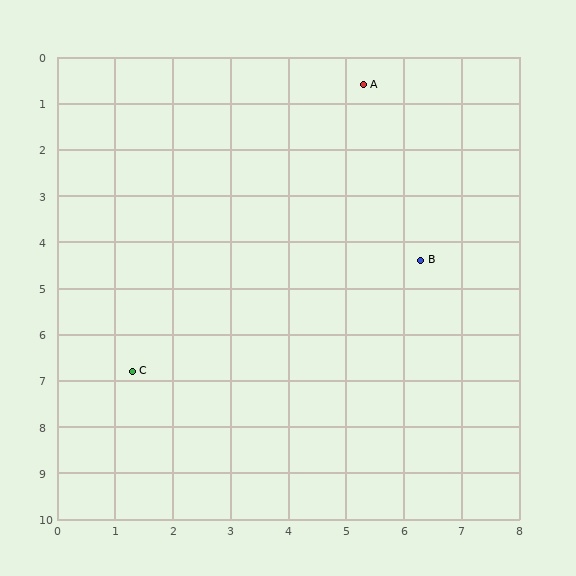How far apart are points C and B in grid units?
Points C and B are about 5.5 grid units apart.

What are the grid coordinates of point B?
Point B is at approximately (6.3, 4.4).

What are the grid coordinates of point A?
Point A is at approximately (5.3, 0.6).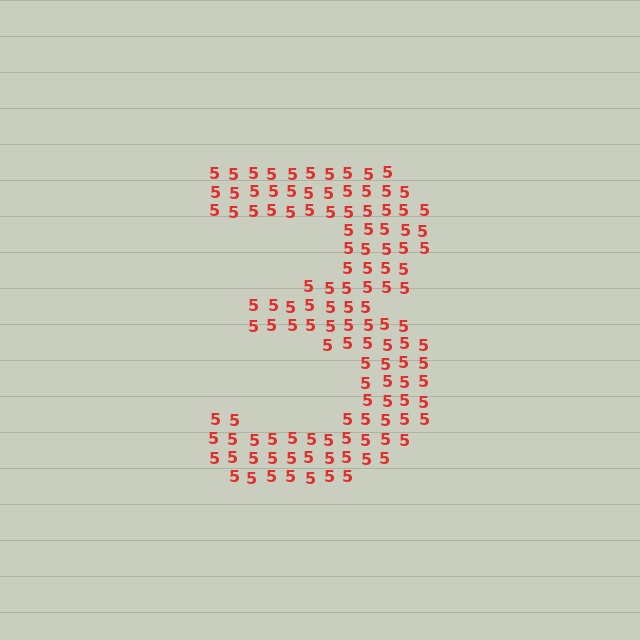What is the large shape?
The large shape is the digit 3.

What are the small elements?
The small elements are digit 5's.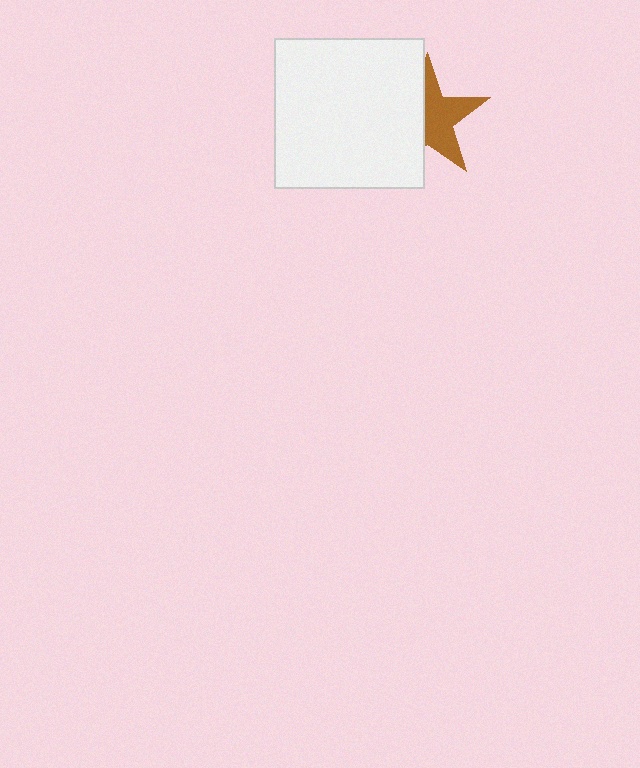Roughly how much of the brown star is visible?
About half of it is visible (roughly 53%).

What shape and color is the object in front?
The object in front is a white square.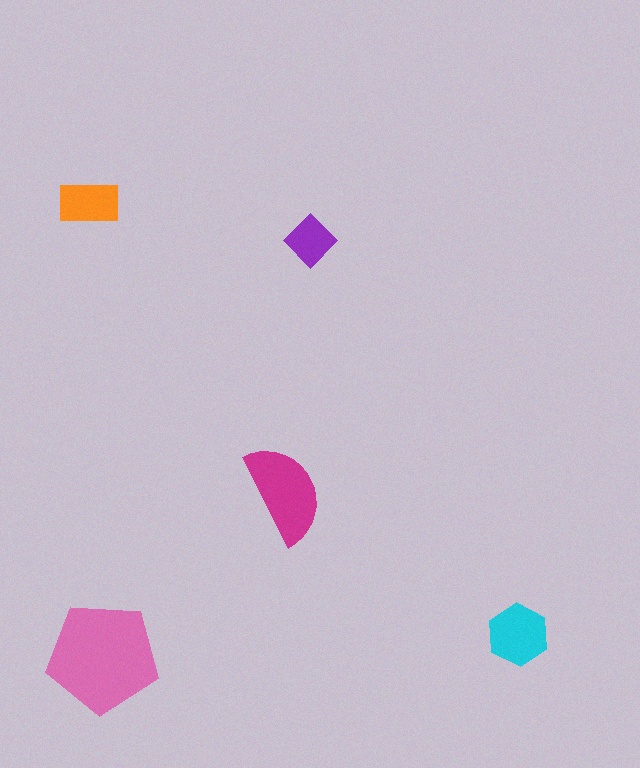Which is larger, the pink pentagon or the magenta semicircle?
The pink pentagon.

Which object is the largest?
The pink pentagon.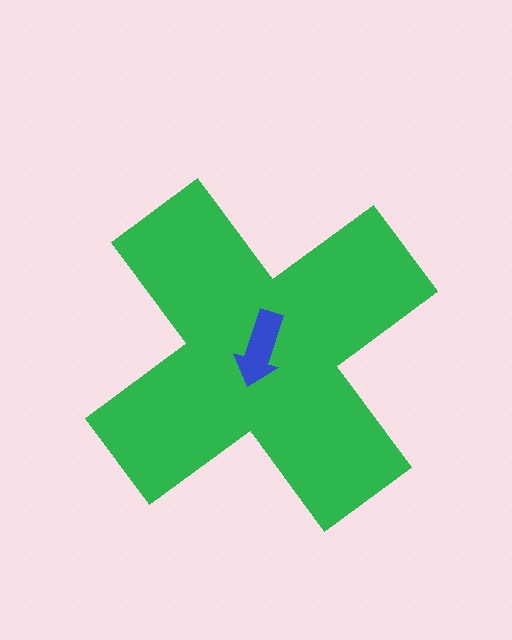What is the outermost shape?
The green cross.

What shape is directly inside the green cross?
The blue arrow.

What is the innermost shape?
The blue arrow.